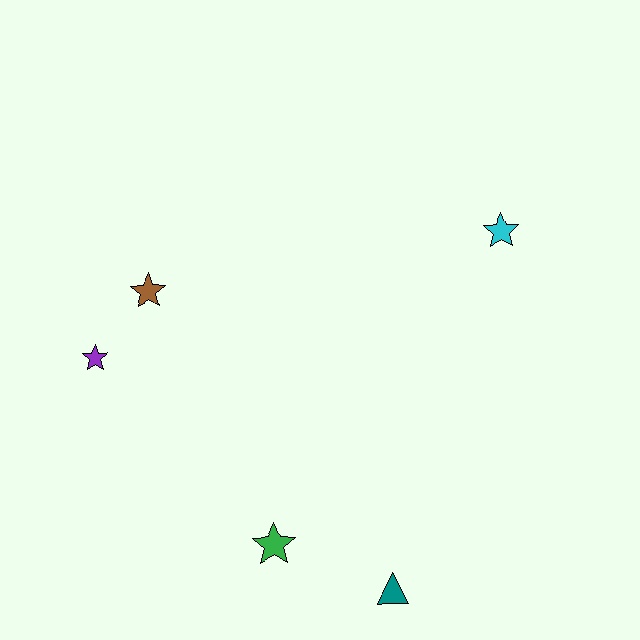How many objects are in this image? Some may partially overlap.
There are 5 objects.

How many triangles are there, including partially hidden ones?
There is 1 triangle.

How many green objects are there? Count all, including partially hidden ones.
There is 1 green object.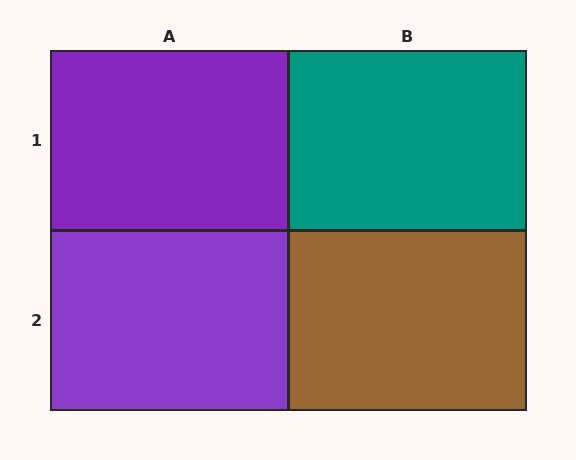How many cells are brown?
1 cell is brown.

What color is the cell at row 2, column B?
Brown.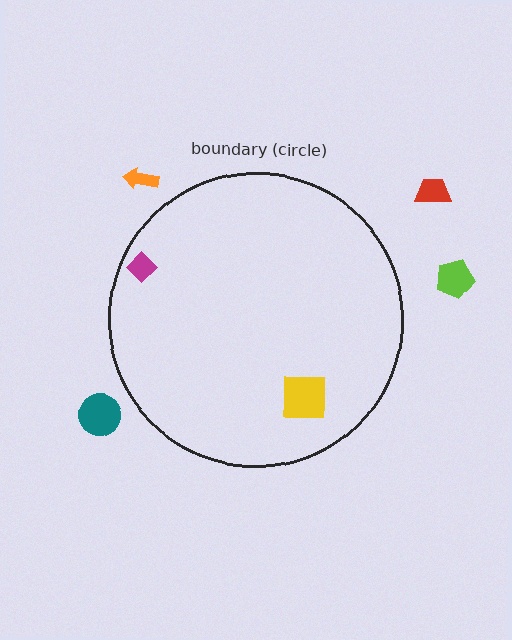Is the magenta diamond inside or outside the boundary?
Inside.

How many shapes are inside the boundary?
2 inside, 4 outside.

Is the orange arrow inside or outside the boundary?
Outside.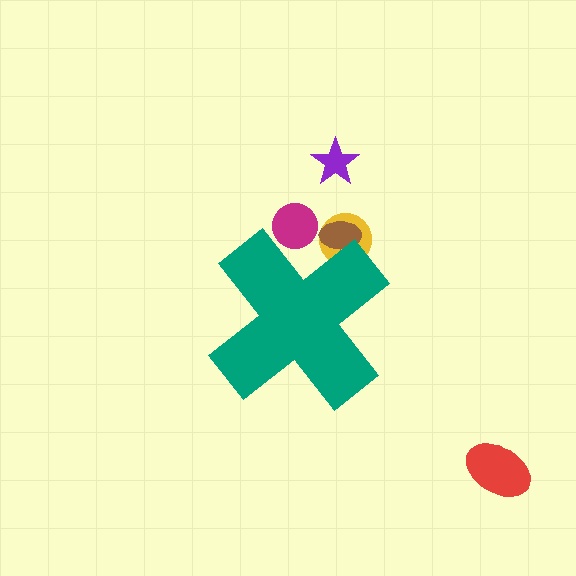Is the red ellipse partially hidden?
No, the red ellipse is fully visible.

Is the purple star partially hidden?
No, the purple star is fully visible.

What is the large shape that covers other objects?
A teal cross.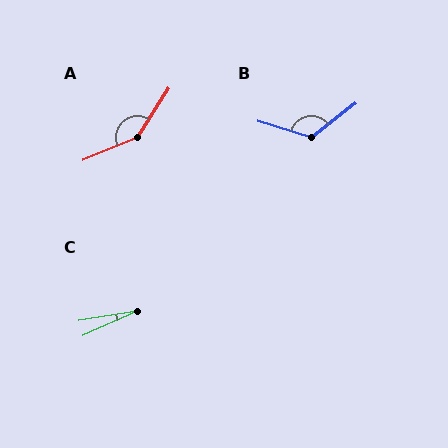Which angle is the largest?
A, at approximately 144 degrees.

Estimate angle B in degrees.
Approximately 125 degrees.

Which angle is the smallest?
C, at approximately 16 degrees.